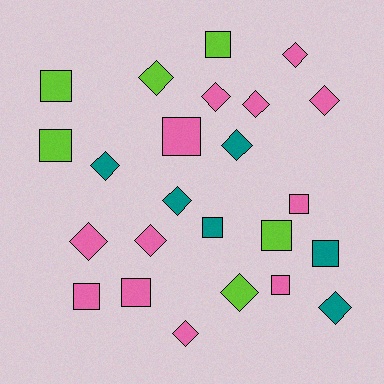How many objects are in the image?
There are 24 objects.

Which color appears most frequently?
Pink, with 12 objects.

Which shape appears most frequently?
Diamond, with 13 objects.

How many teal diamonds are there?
There are 4 teal diamonds.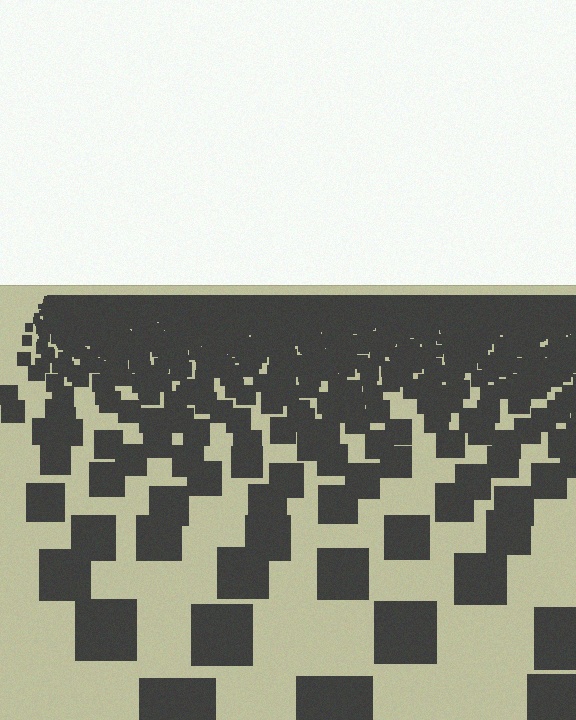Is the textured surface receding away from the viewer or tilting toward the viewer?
The surface is receding away from the viewer. Texture elements get smaller and denser toward the top.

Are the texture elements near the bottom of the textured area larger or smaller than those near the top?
Larger. Near the bottom, elements are closer to the viewer and appear at a bigger on-screen size.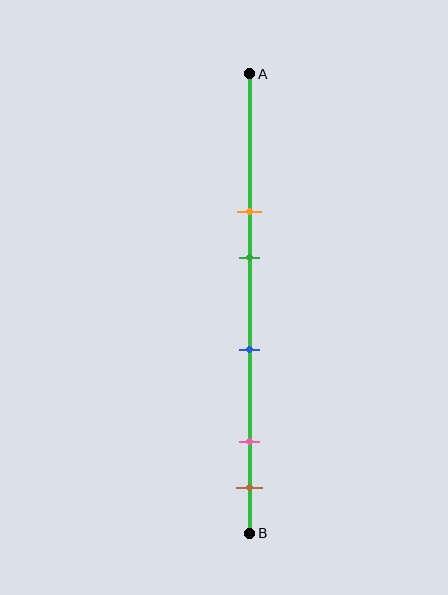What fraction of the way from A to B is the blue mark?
The blue mark is approximately 60% (0.6) of the way from A to B.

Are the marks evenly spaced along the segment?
No, the marks are not evenly spaced.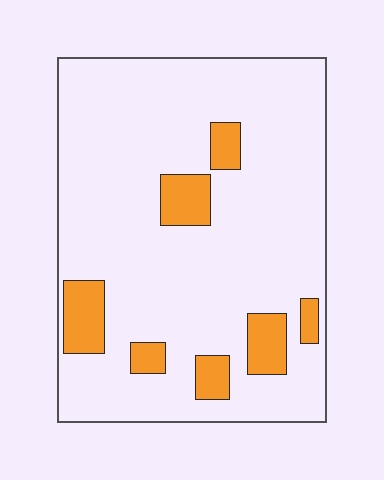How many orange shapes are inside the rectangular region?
7.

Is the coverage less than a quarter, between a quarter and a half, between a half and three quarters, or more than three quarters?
Less than a quarter.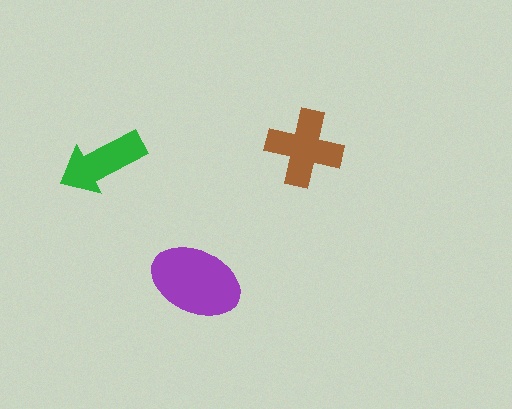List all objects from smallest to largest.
The green arrow, the brown cross, the purple ellipse.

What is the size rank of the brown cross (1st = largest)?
2nd.